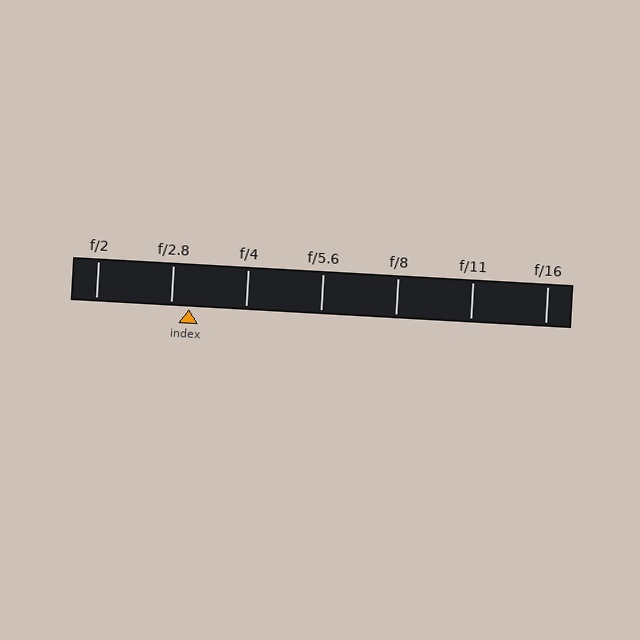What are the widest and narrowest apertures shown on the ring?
The widest aperture shown is f/2 and the narrowest is f/16.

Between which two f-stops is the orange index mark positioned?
The index mark is between f/2.8 and f/4.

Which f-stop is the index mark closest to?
The index mark is closest to f/2.8.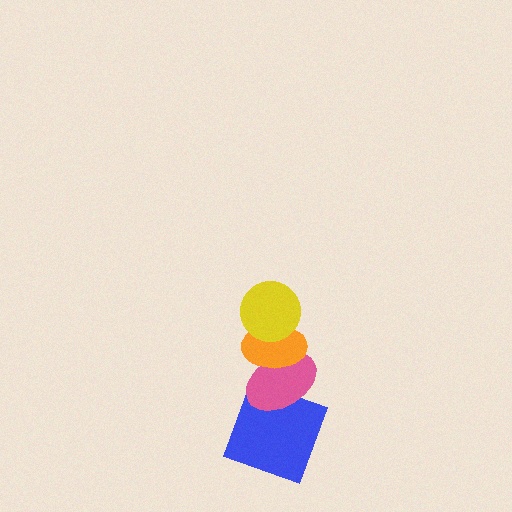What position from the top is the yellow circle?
The yellow circle is 1st from the top.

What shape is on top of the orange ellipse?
The yellow circle is on top of the orange ellipse.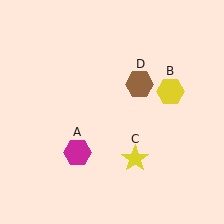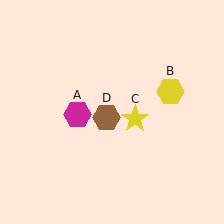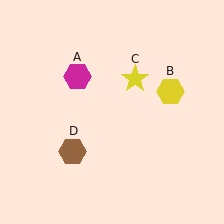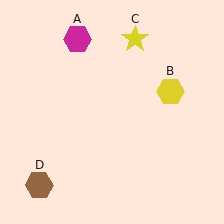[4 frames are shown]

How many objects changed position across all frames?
3 objects changed position: magenta hexagon (object A), yellow star (object C), brown hexagon (object D).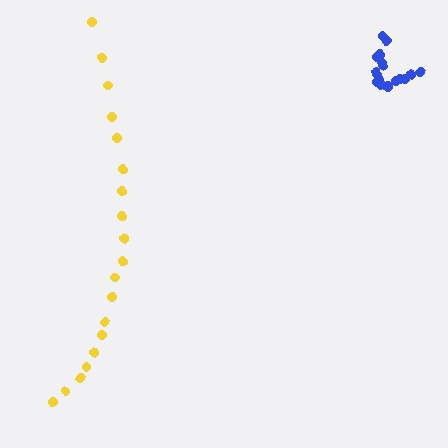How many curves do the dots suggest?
There are 2 distinct paths.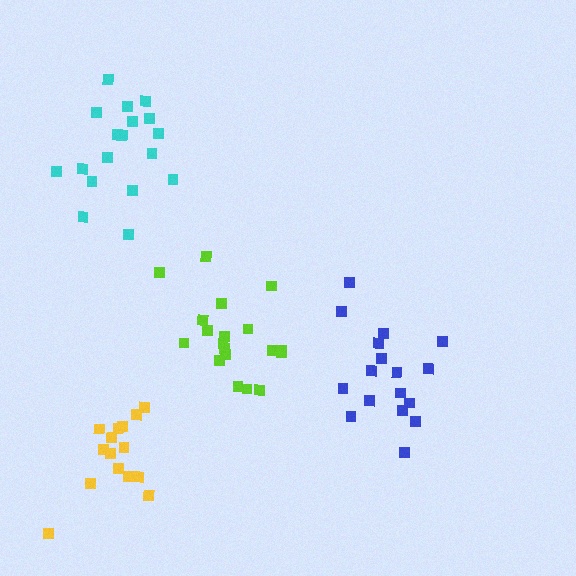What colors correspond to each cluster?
The clusters are colored: lime, cyan, yellow, blue.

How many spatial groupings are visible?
There are 4 spatial groupings.